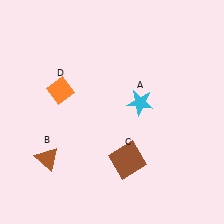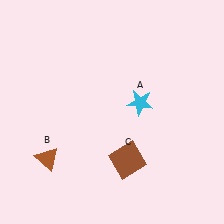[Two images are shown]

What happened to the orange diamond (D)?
The orange diamond (D) was removed in Image 2. It was in the top-left area of Image 1.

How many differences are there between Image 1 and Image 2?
There is 1 difference between the two images.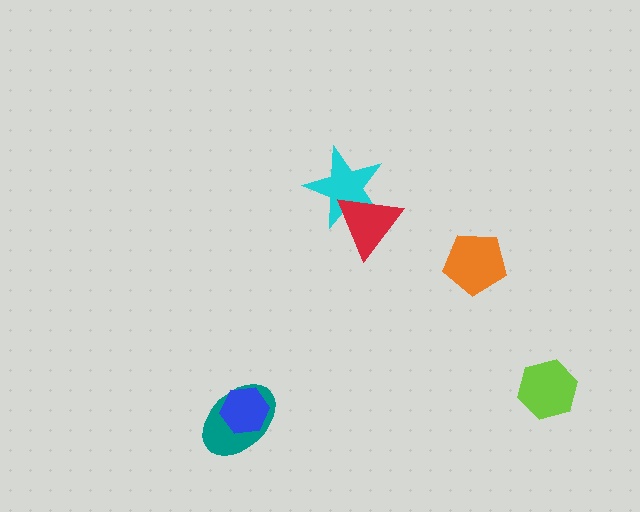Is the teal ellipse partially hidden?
Yes, it is partially covered by another shape.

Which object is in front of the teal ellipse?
The blue hexagon is in front of the teal ellipse.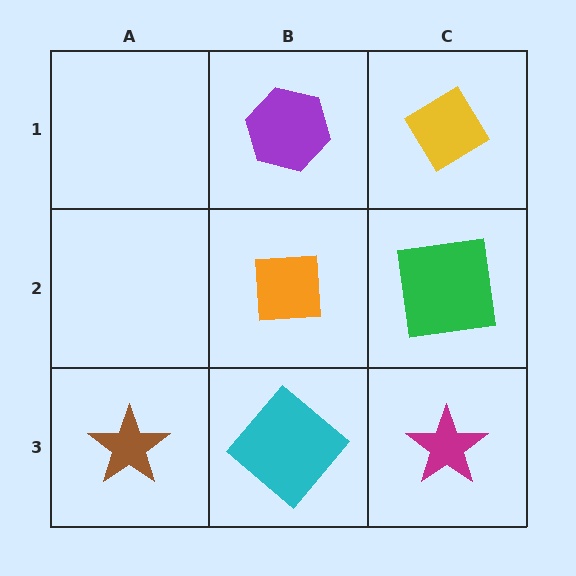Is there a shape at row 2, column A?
No, that cell is empty.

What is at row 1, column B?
A purple hexagon.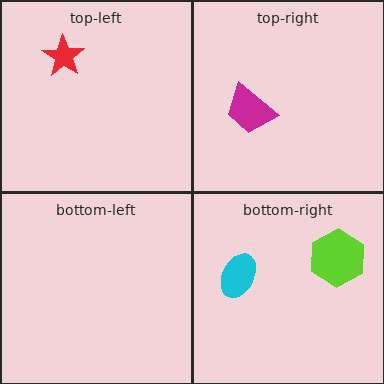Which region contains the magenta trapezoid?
The top-right region.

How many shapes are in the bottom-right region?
2.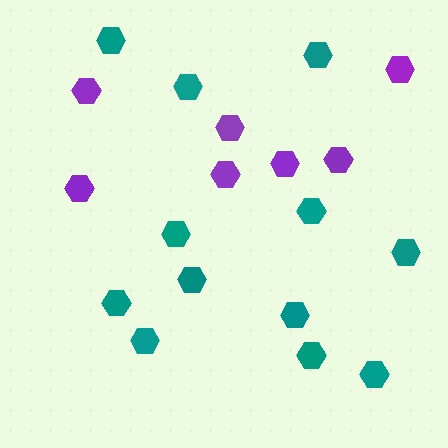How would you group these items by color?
There are 2 groups: one group of purple hexagons (7) and one group of teal hexagons (12).